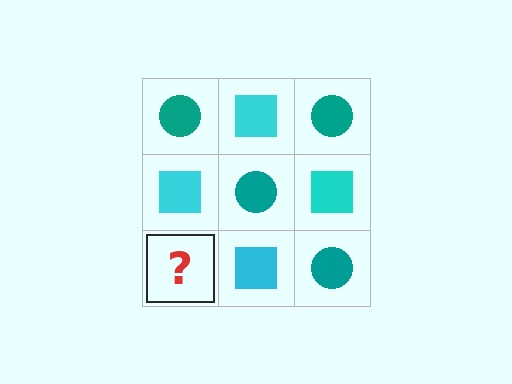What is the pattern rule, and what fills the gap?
The rule is that it alternates teal circle and cyan square in a checkerboard pattern. The gap should be filled with a teal circle.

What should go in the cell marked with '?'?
The missing cell should contain a teal circle.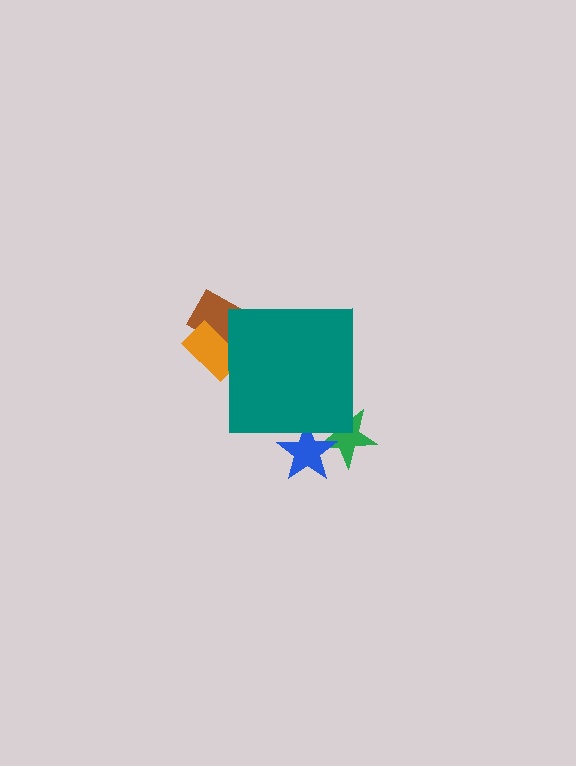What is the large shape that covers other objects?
A teal square.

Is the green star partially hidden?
Yes, the green star is partially hidden behind the teal square.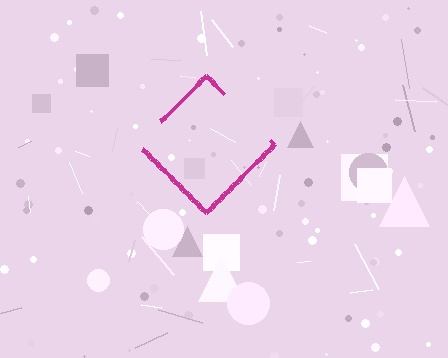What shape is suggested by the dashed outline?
The dashed outline suggests a diamond.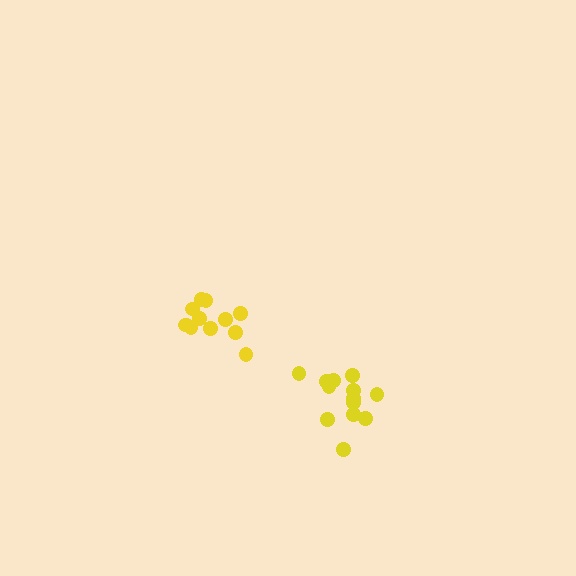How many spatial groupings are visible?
There are 2 spatial groupings.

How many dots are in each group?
Group 1: 12 dots, Group 2: 13 dots (25 total).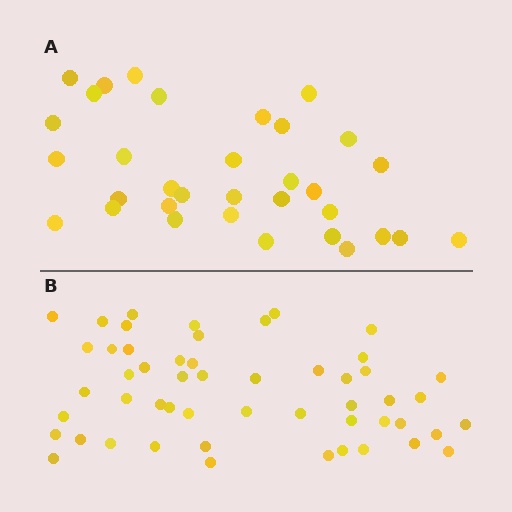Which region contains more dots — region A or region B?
Region B (the bottom region) has more dots.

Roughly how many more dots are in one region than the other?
Region B has approximately 20 more dots than region A.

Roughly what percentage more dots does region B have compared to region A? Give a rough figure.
About 60% more.